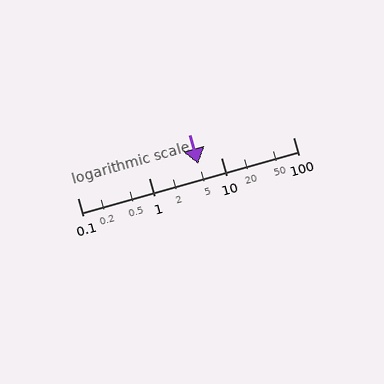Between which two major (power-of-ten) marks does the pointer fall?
The pointer is between 1 and 10.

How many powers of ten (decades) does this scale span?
The scale spans 3 decades, from 0.1 to 100.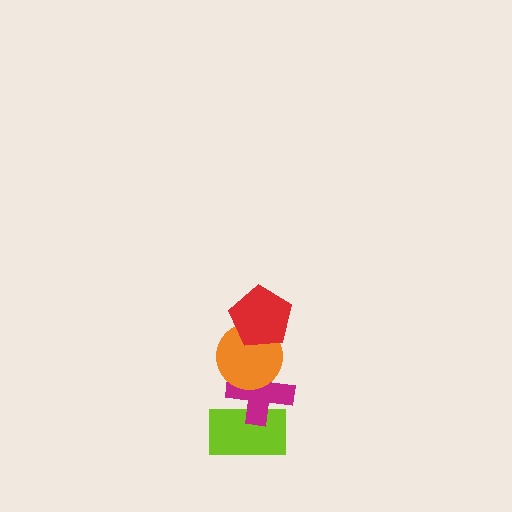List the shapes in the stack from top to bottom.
From top to bottom: the red pentagon, the orange circle, the magenta cross, the lime rectangle.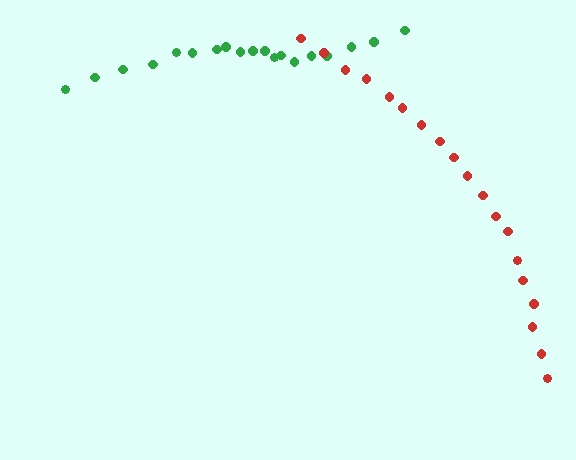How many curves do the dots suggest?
There are 2 distinct paths.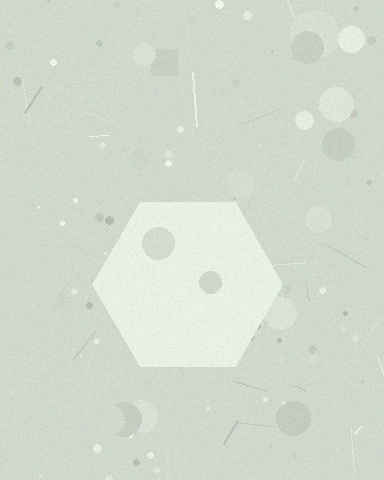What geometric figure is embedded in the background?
A hexagon is embedded in the background.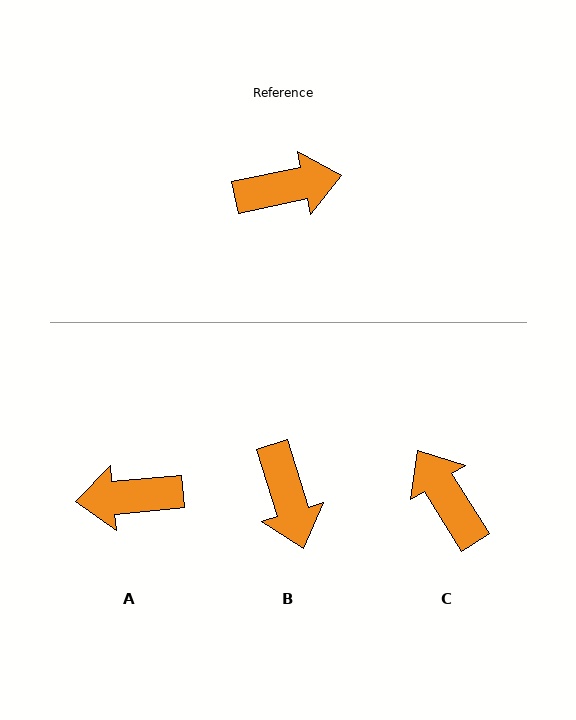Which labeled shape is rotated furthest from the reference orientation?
A, about 173 degrees away.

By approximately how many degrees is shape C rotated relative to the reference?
Approximately 110 degrees counter-clockwise.